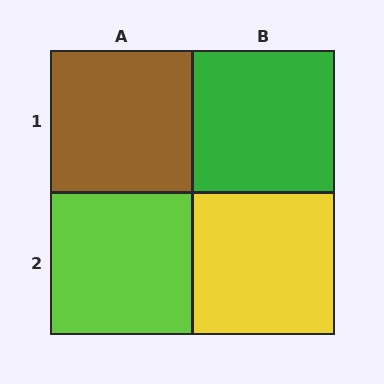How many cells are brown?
1 cell is brown.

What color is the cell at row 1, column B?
Green.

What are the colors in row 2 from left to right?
Lime, yellow.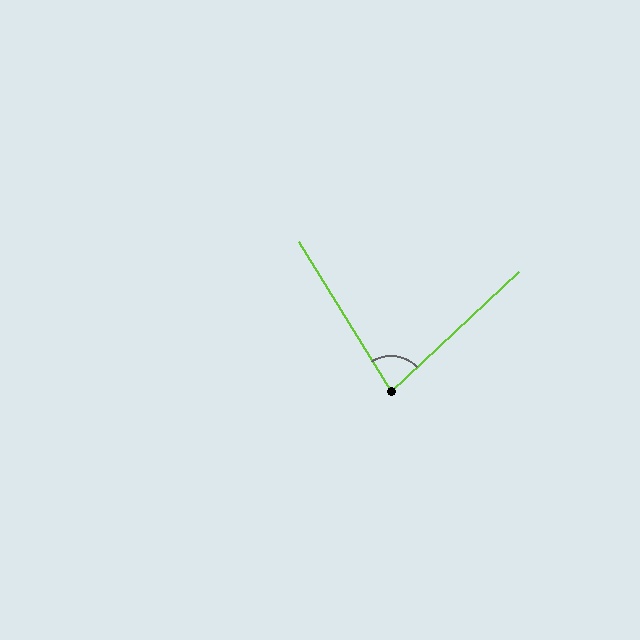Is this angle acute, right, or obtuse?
It is acute.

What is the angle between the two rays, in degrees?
Approximately 79 degrees.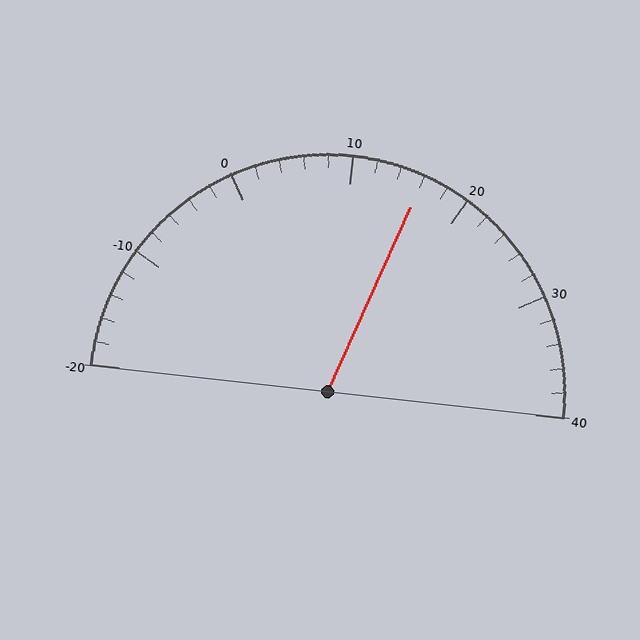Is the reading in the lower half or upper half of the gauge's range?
The reading is in the upper half of the range (-20 to 40).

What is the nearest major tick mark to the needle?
The nearest major tick mark is 20.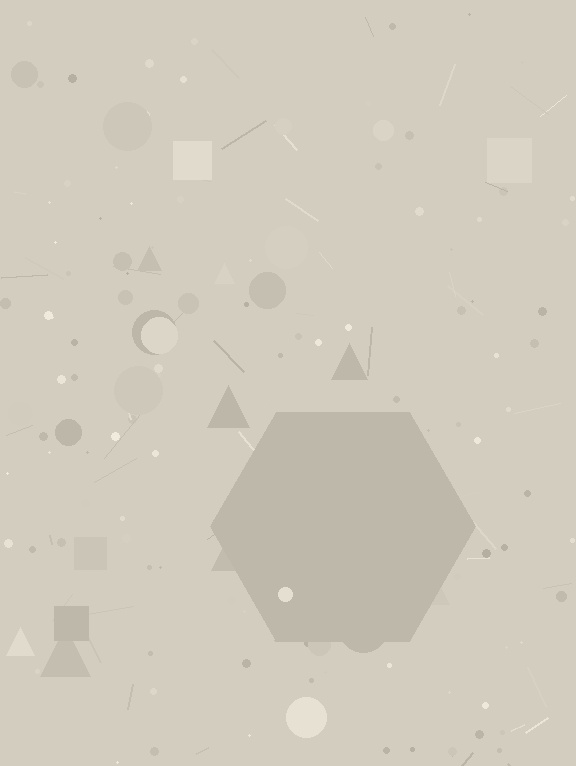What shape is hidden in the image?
A hexagon is hidden in the image.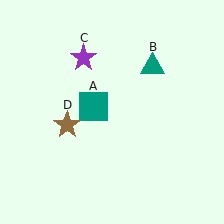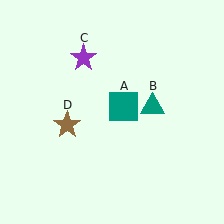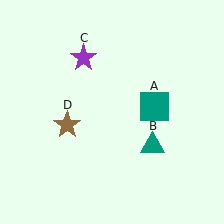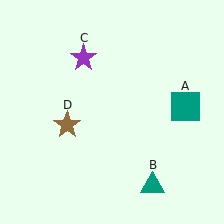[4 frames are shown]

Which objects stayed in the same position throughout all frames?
Purple star (object C) and brown star (object D) remained stationary.